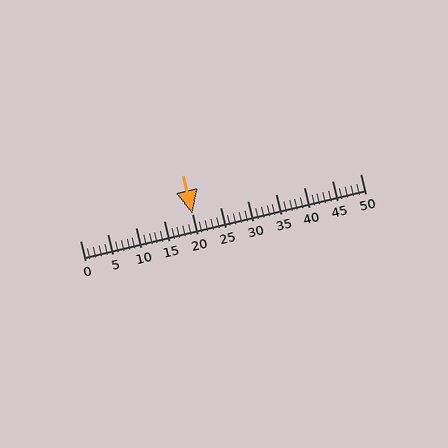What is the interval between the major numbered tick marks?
The major tick marks are spaced 5 units apart.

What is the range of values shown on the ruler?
The ruler shows values from 0 to 50.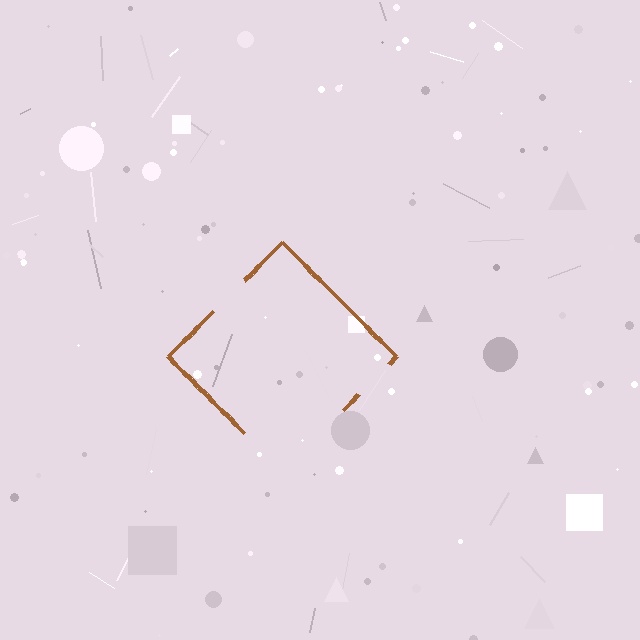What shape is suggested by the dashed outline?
The dashed outline suggests a diamond.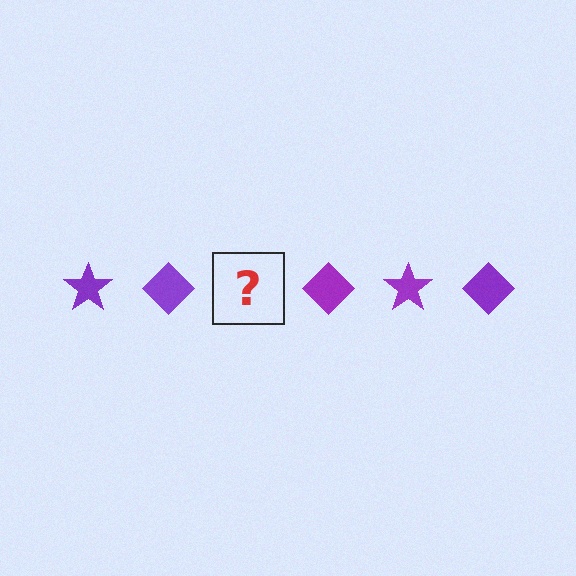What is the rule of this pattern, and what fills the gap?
The rule is that the pattern cycles through star, diamond shapes in purple. The gap should be filled with a purple star.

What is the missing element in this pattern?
The missing element is a purple star.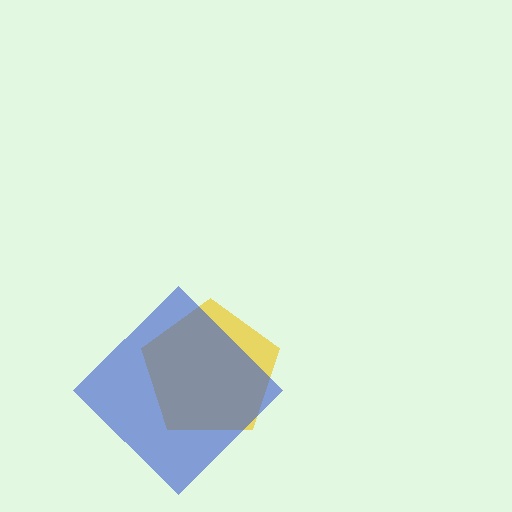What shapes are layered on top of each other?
The layered shapes are: a yellow pentagon, a blue diamond.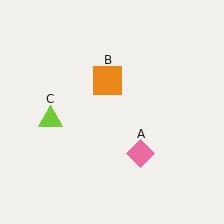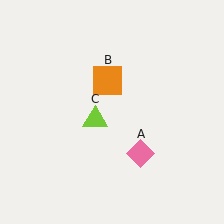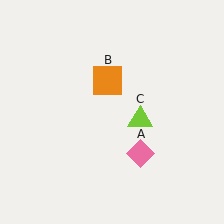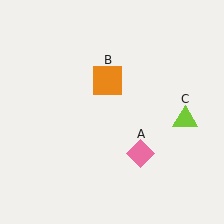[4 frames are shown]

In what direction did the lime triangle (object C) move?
The lime triangle (object C) moved right.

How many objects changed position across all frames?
1 object changed position: lime triangle (object C).